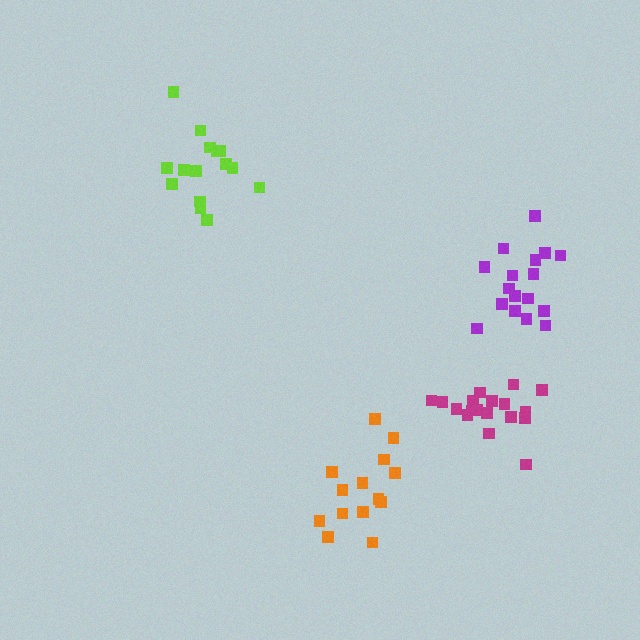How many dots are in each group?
Group 1: 18 dots, Group 2: 17 dots, Group 3: 14 dots, Group 4: 15 dots (64 total).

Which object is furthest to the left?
The lime cluster is leftmost.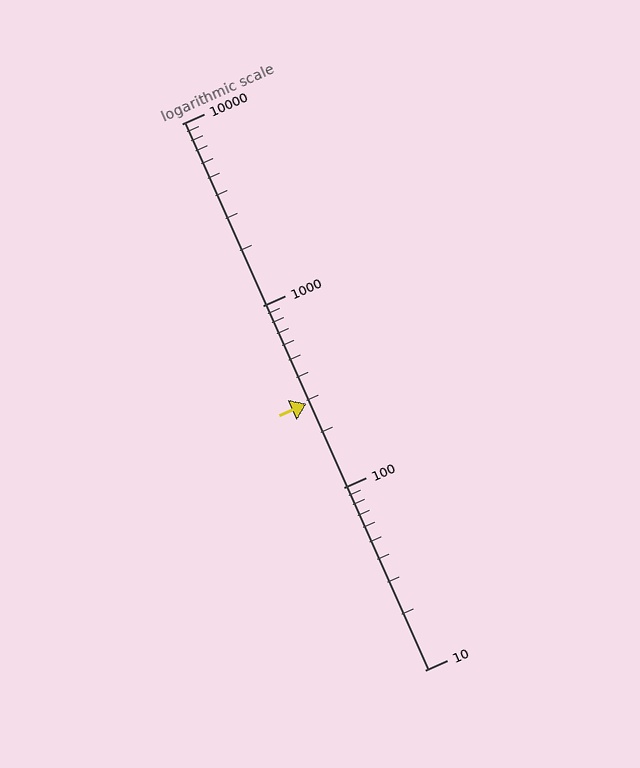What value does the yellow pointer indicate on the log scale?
The pointer indicates approximately 290.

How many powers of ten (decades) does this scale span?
The scale spans 3 decades, from 10 to 10000.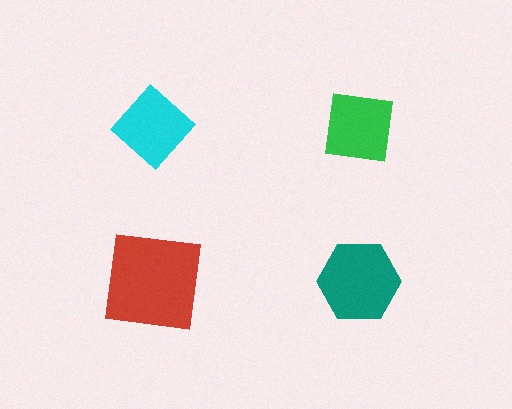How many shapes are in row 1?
2 shapes.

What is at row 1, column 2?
A green square.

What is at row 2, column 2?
A teal hexagon.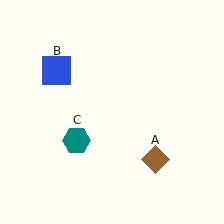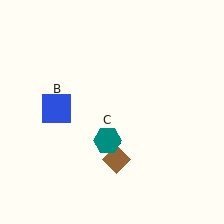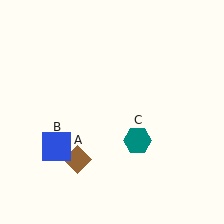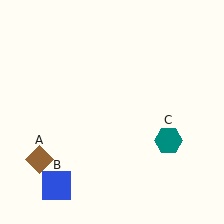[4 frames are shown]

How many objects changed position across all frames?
3 objects changed position: brown diamond (object A), blue square (object B), teal hexagon (object C).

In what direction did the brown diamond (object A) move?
The brown diamond (object A) moved left.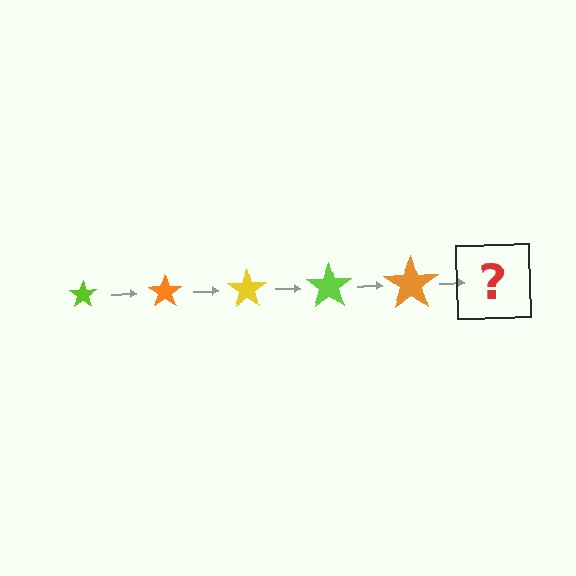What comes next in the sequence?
The next element should be a yellow star, larger than the previous one.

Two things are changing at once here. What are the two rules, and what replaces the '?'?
The two rules are that the star grows larger each step and the color cycles through lime, orange, and yellow. The '?' should be a yellow star, larger than the previous one.